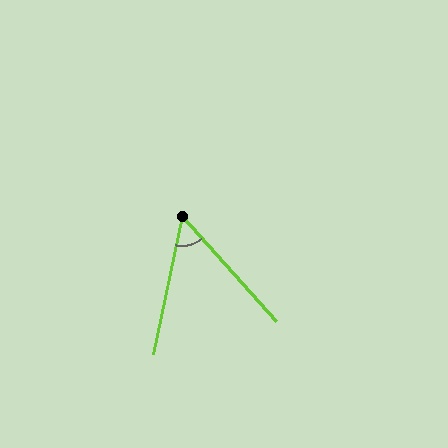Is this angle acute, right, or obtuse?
It is acute.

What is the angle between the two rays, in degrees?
Approximately 54 degrees.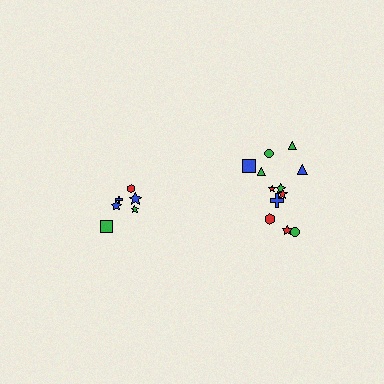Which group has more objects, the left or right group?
The right group.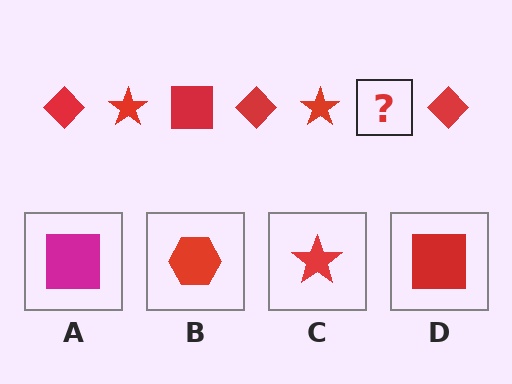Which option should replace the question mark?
Option D.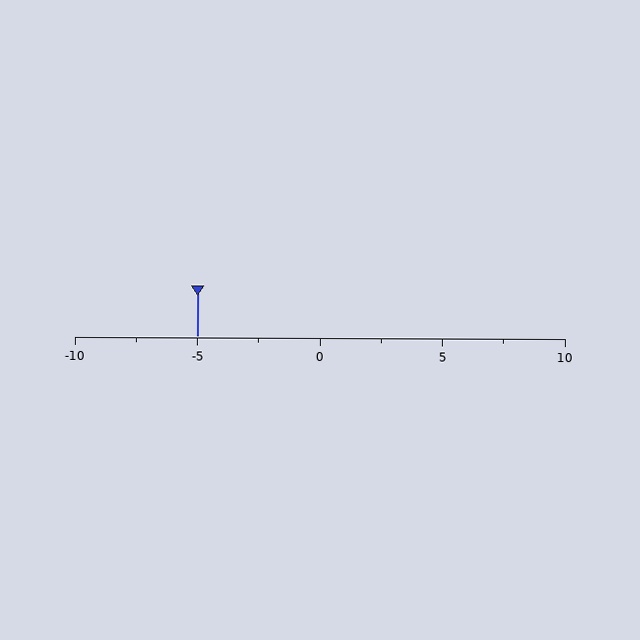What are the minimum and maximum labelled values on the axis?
The axis runs from -10 to 10.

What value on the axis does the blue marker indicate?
The marker indicates approximately -5.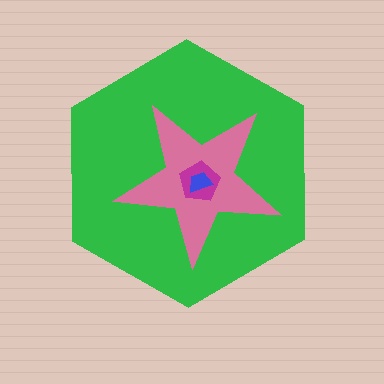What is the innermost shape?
The blue trapezoid.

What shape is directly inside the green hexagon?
The pink star.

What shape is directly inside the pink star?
The magenta pentagon.